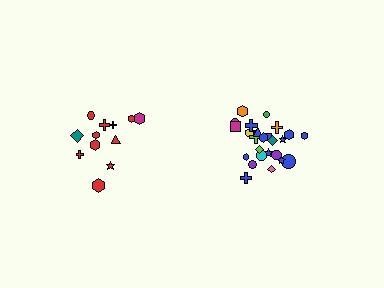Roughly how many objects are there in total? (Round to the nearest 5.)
Roughly 35 objects in total.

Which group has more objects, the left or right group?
The right group.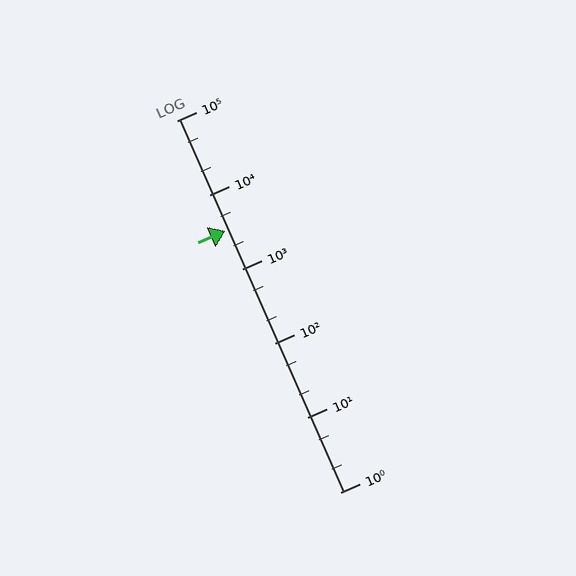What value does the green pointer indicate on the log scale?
The pointer indicates approximately 3300.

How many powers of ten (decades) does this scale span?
The scale spans 5 decades, from 1 to 100000.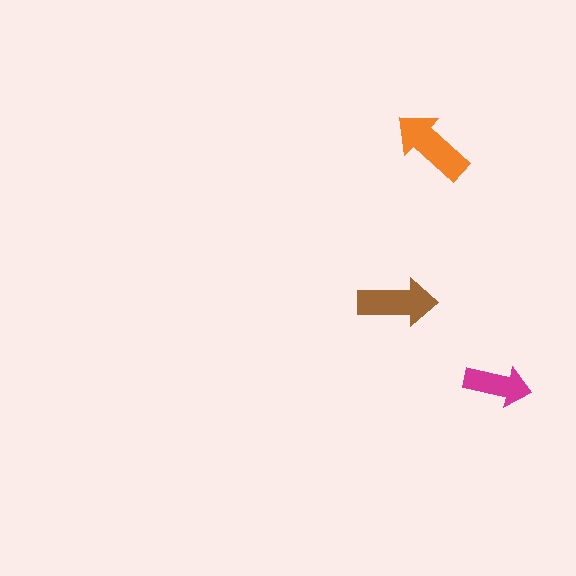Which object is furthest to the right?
The magenta arrow is rightmost.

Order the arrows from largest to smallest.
the orange one, the brown one, the magenta one.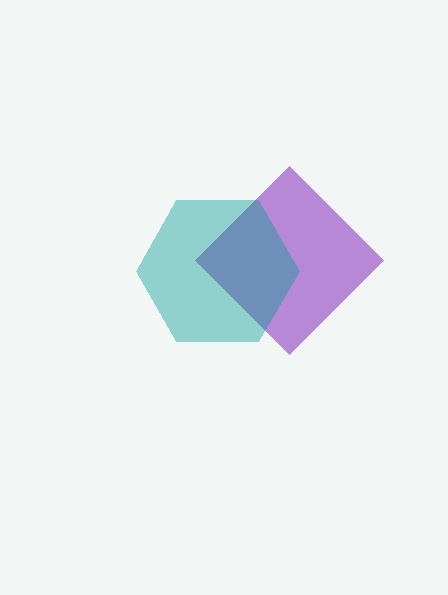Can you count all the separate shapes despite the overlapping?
Yes, there are 2 separate shapes.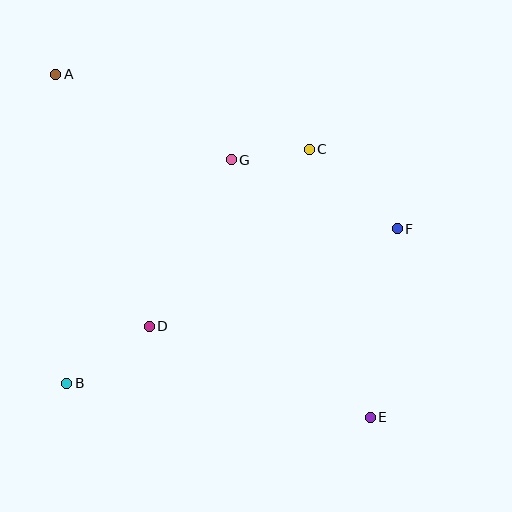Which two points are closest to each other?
Points C and G are closest to each other.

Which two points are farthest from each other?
Points A and E are farthest from each other.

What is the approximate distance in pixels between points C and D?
The distance between C and D is approximately 239 pixels.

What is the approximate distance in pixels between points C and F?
The distance between C and F is approximately 119 pixels.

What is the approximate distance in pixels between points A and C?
The distance between A and C is approximately 264 pixels.